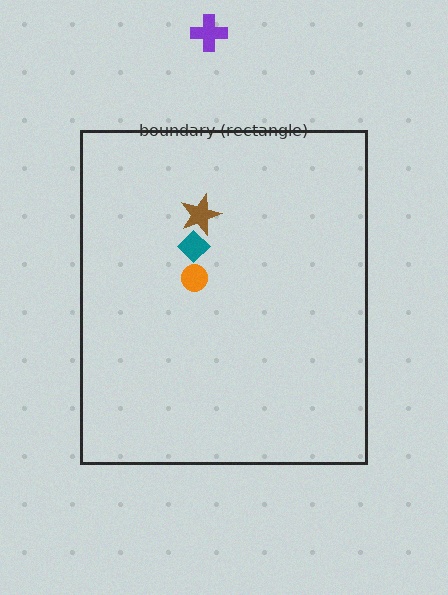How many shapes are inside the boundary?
3 inside, 1 outside.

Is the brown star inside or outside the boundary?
Inside.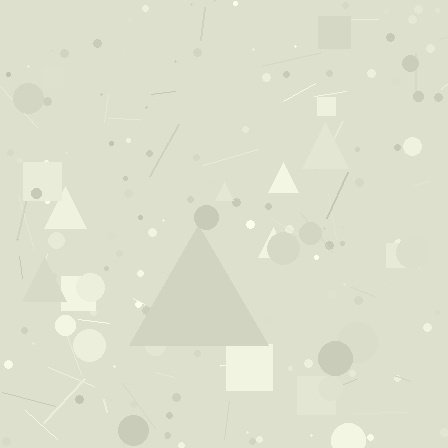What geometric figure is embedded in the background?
A triangle is embedded in the background.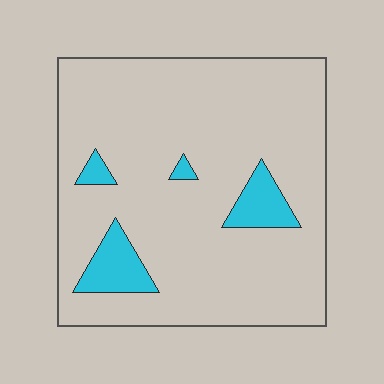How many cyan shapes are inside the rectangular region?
4.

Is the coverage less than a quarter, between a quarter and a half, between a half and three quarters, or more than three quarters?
Less than a quarter.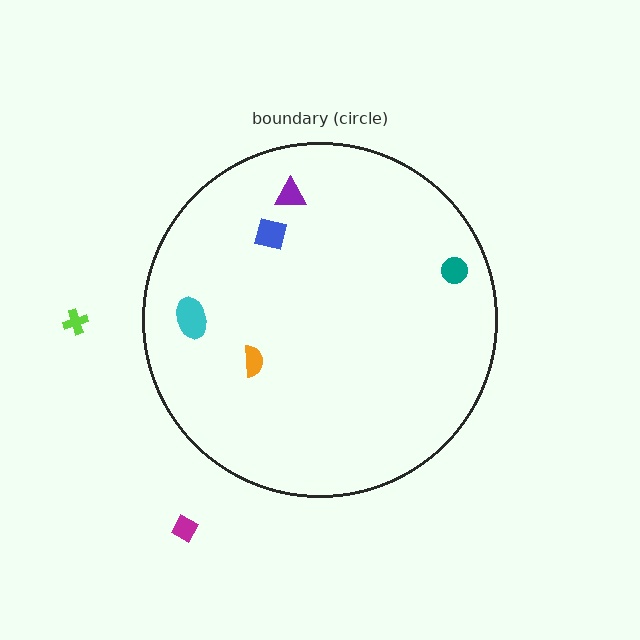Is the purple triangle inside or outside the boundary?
Inside.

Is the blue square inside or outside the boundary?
Inside.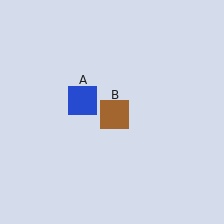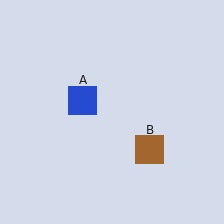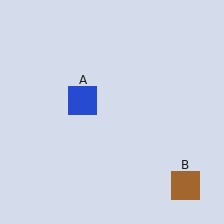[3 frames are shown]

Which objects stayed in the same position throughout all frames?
Blue square (object A) remained stationary.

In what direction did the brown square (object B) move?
The brown square (object B) moved down and to the right.